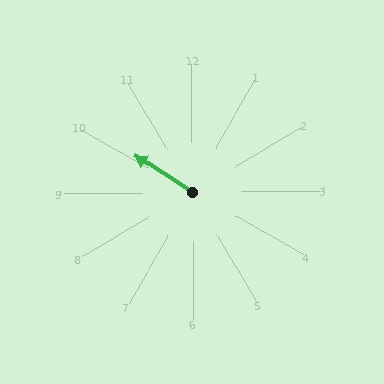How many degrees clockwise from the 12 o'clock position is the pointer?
Approximately 303 degrees.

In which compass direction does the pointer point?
Northwest.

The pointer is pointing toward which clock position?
Roughly 10 o'clock.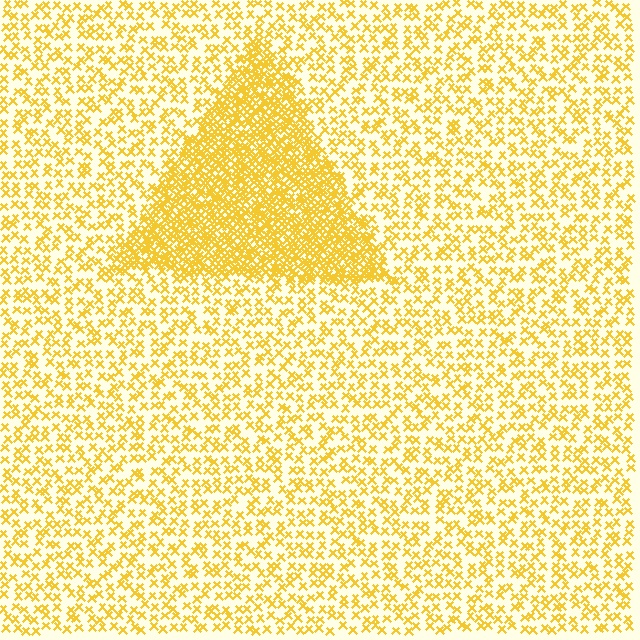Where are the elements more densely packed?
The elements are more densely packed inside the triangle boundary.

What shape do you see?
I see a triangle.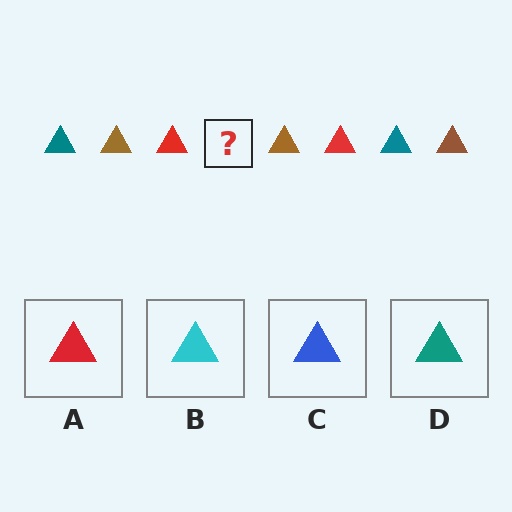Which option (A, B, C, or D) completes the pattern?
D.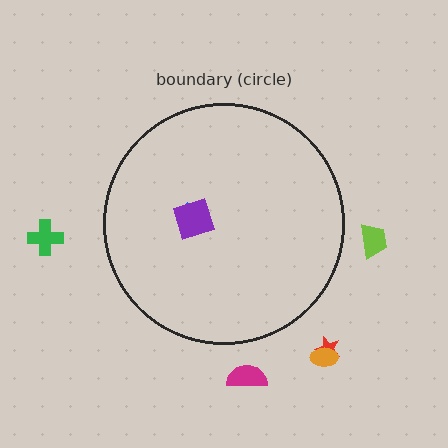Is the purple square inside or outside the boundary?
Inside.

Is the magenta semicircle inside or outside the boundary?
Outside.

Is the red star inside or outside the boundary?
Outside.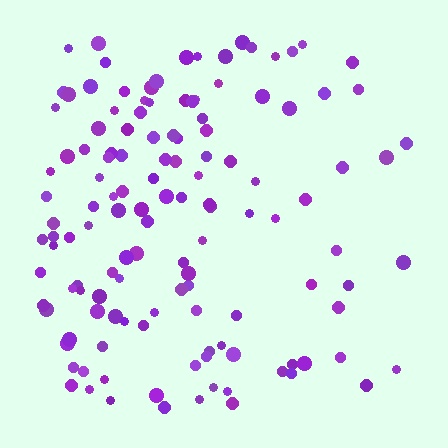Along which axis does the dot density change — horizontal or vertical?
Horizontal.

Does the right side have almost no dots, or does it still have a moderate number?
Still a moderate number, just noticeably fewer than the left.